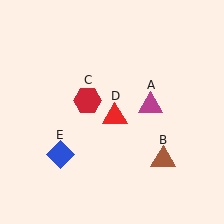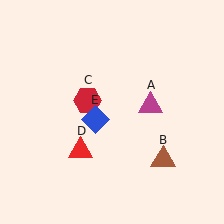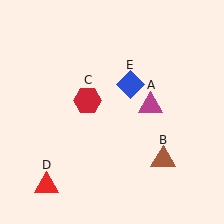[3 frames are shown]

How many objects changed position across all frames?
2 objects changed position: red triangle (object D), blue diamond (object E).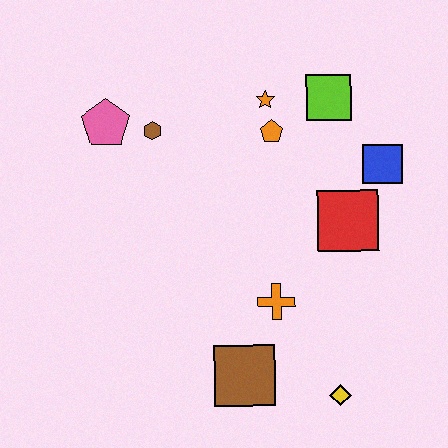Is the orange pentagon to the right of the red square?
No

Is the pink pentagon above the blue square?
Yes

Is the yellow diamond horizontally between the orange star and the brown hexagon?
No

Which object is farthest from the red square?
The pink pentagon is farthest from the red square.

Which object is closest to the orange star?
The orange pentagon is closest to the orange star.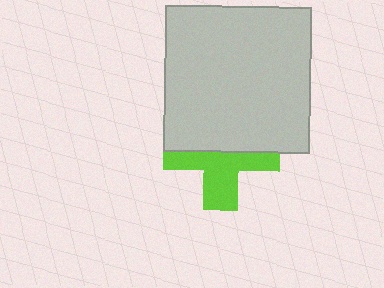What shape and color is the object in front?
The object in front is a light gray square.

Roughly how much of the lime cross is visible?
About half of it is visible (roughly 50%).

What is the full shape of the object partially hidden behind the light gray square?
The partially hidden object is a lime cross.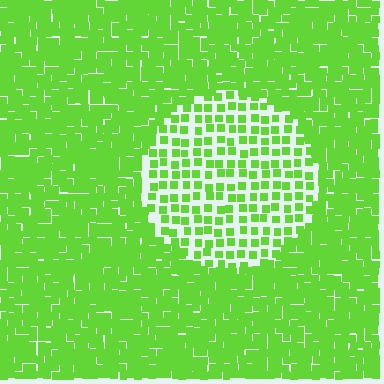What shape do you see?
I see a circle.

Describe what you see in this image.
The image contains small lime elements arranged at two different densities. A circle-shaped region is visible where the elements are less densely packed than the surrounding area.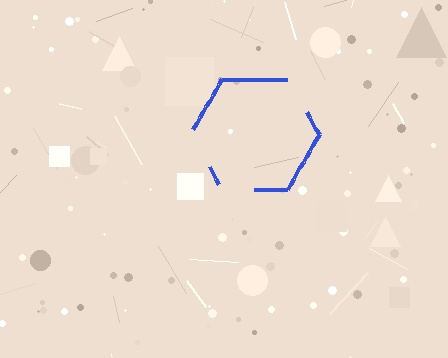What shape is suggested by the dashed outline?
The dashed outline suggests a hexagon.